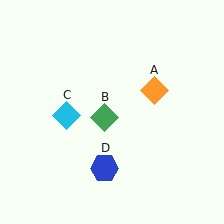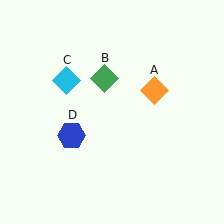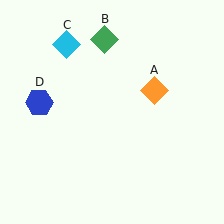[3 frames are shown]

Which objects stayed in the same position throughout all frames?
Orange diamond (object A) remained stationary.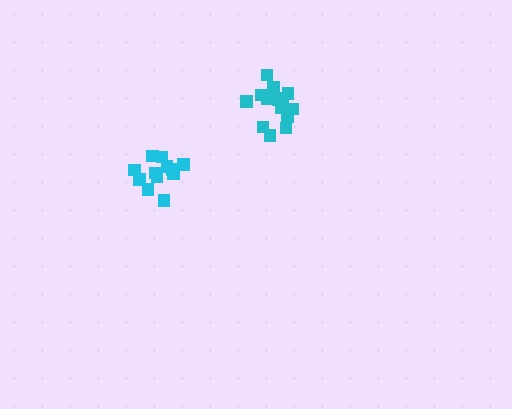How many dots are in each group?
Group 1: 12 dots, Group 2: 14 dots (26 total).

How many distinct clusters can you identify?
There are 2 distinct clusters.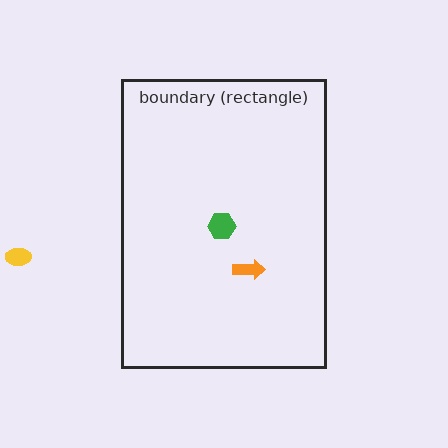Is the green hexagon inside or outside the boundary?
Inside.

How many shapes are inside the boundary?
2 inside, 1 outside.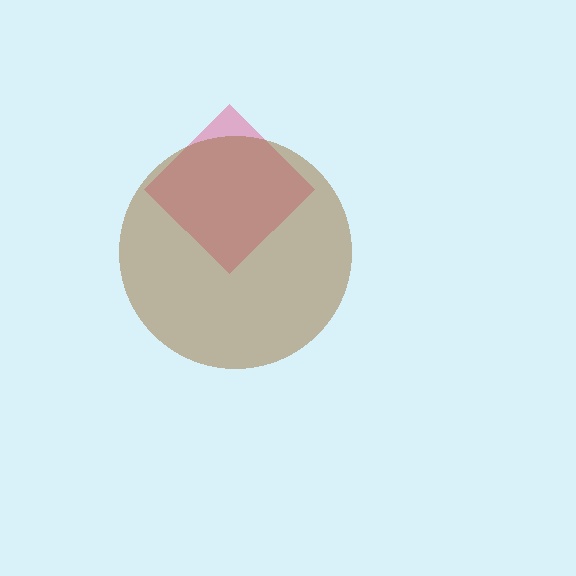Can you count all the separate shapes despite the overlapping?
Yes, there are 2 separate shapes.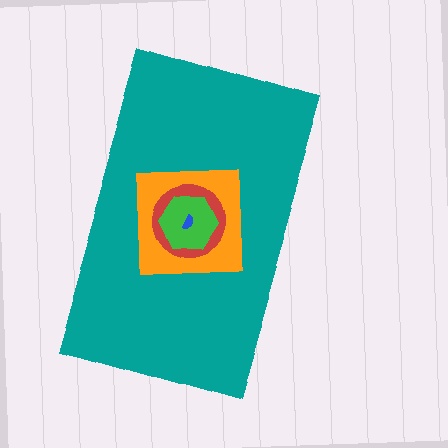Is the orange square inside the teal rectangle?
Yes.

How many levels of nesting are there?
5.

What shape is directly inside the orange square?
The red circle.